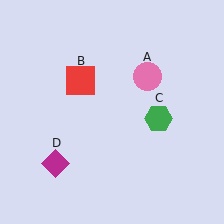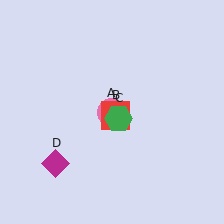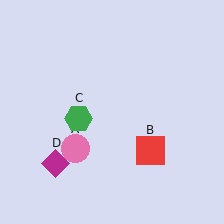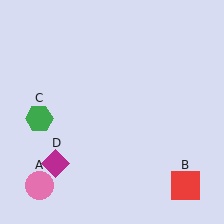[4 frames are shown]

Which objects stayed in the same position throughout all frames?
Magenta diamond (object D) remained stationary.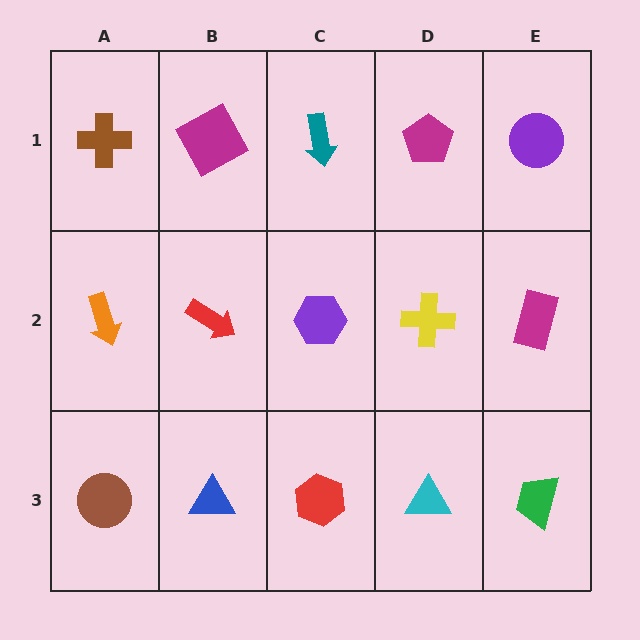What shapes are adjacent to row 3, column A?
An orange arrow (row 2, column A), a blue triangle (row 3, column B).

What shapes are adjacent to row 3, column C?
A purple hexagon (row 2, column C), a blue triangle (row 3, column B), a cyan triangle (row 3, column D).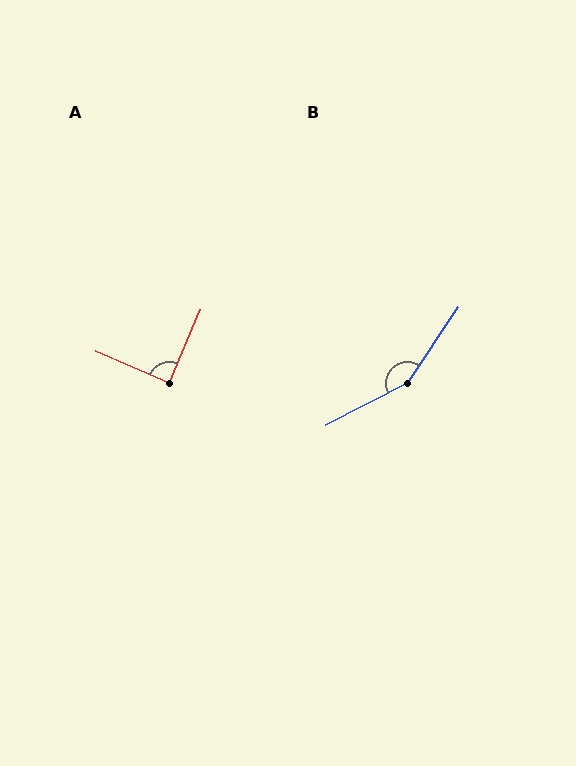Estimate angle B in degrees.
Approximately 152 degrees.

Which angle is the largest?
B, at approximately 152 degrees.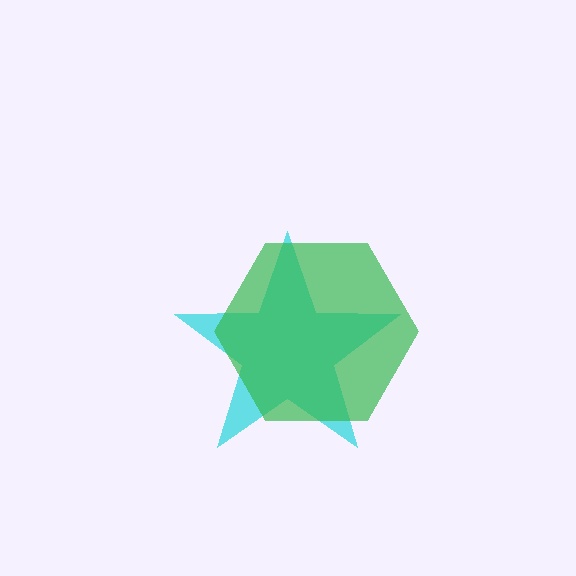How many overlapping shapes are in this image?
There are 2 overlapping shapes in the image.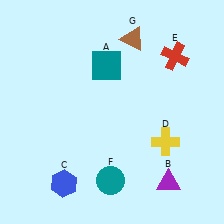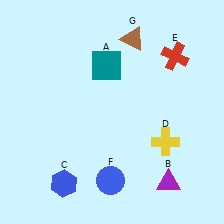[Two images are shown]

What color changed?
The circle (F) changed from teal in Image 1 to blue in Image 2.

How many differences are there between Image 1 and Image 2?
There is 1 difference between the two images.